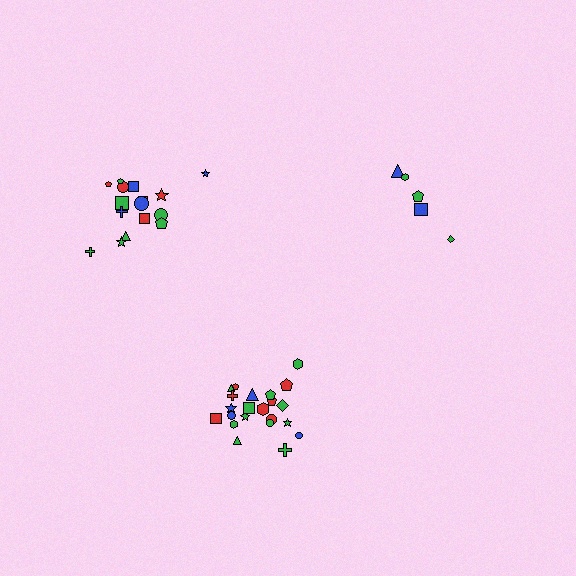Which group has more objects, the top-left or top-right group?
The top-left group.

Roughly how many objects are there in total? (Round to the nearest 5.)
Roughly 45 objects in total.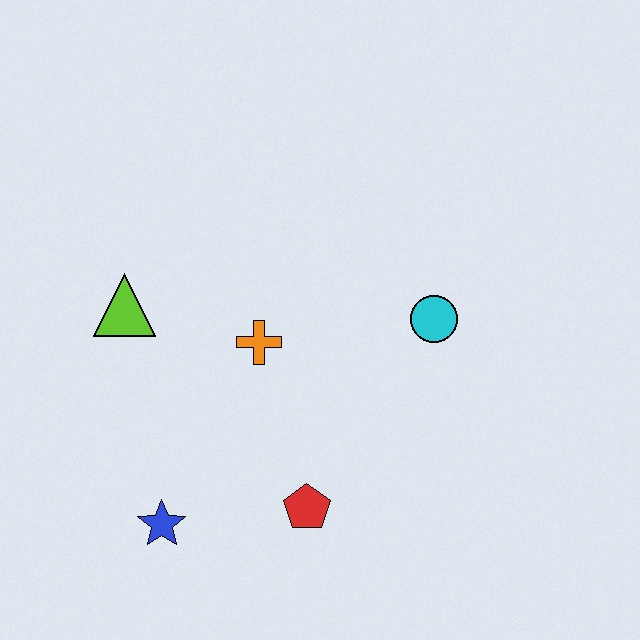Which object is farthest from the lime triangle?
The cyan circle is farthest from the lime triangle.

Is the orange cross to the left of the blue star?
No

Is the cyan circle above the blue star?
Yes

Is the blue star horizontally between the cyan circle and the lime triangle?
Yes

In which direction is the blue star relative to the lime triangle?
The blue star is below the lime triangle.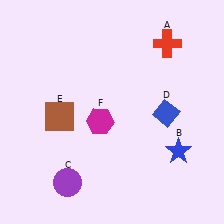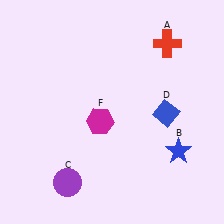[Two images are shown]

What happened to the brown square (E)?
The brown square (E) was removed in Image 2. It was in the bottom-left area of Image 1.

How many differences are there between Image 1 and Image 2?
There is 1 difference between the two images.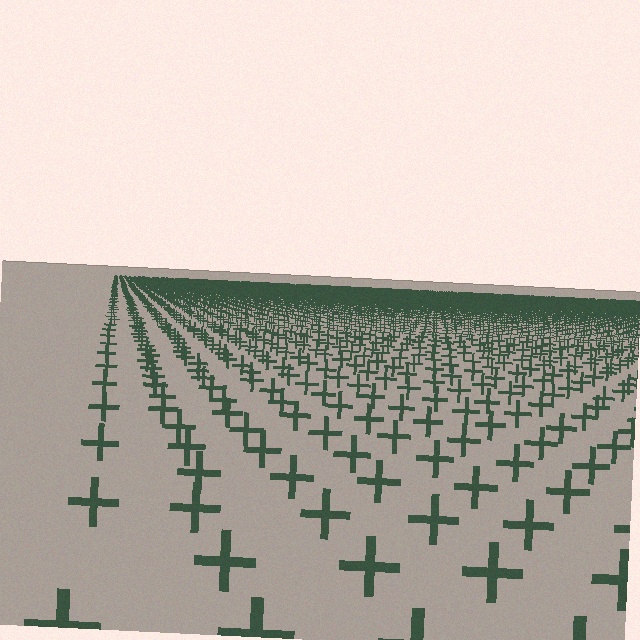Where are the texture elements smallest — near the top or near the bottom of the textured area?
Near the top.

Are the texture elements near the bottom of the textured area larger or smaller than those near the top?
Larger. Near the bottom, elements are closer to the viewer and appear at a bigger on-screen size.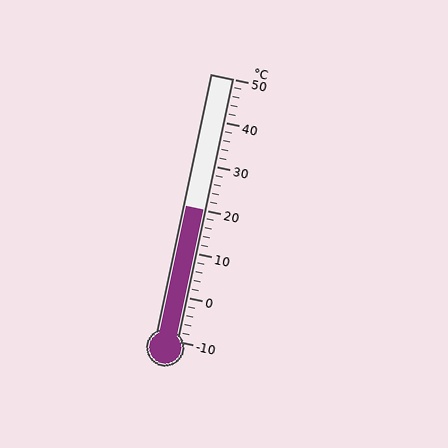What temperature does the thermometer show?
The thermometer shows approximately 20°C.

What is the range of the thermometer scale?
The thermometer scale ranges from -10°C to 50°C.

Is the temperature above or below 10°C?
The temperature is above 10°C.